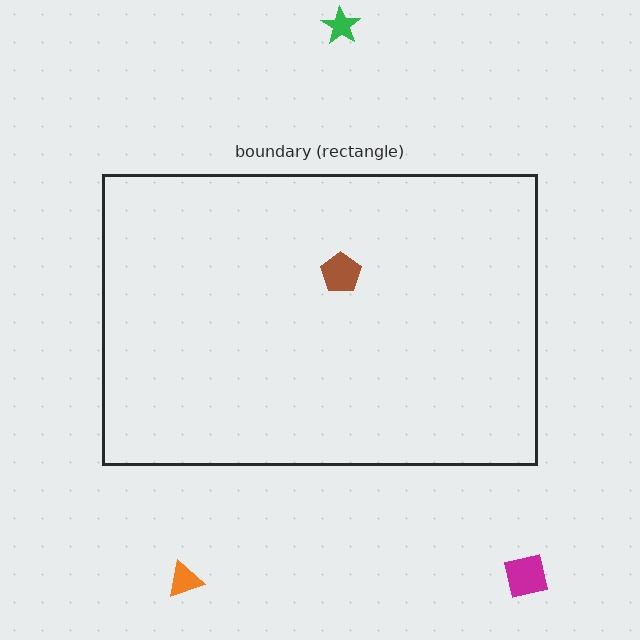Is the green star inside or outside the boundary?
Outside.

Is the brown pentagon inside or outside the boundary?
Inside.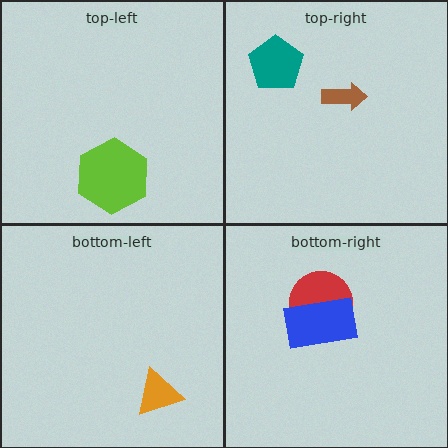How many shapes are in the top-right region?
2.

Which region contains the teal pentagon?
The top-right region.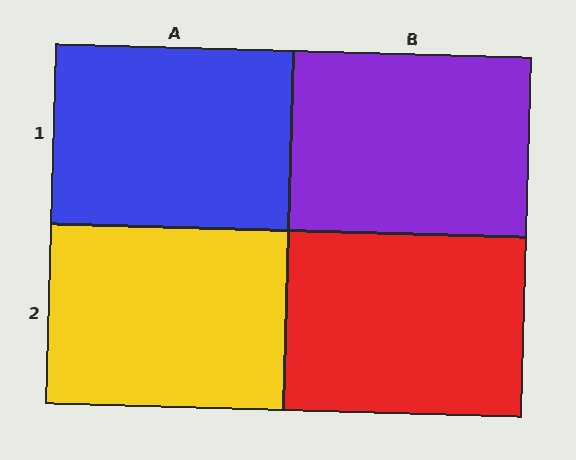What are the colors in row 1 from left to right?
Blue, purple.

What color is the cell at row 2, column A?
Yellow.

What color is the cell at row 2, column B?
Red.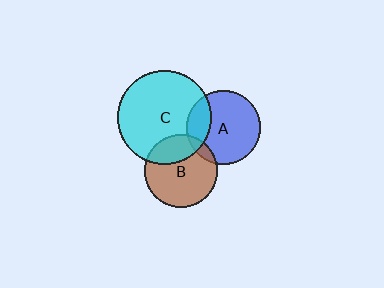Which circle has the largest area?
Circle C (cyan).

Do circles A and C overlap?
Yes.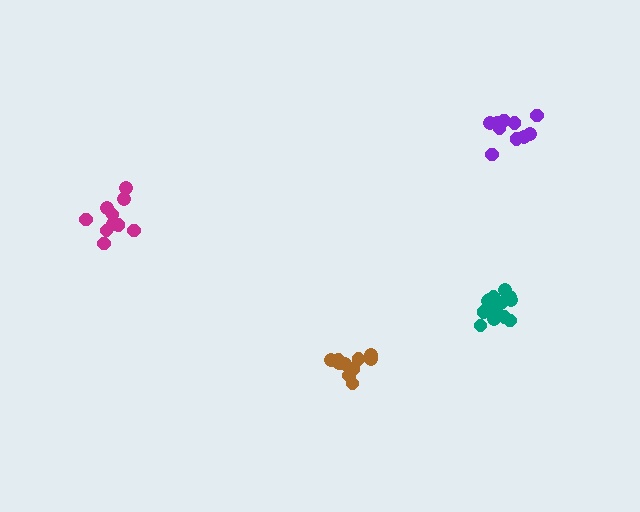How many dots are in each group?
Group 1: 14 dots, Group 2: 10 dots, Group 3: 10 dots, Group 4: 10 dots (44 total).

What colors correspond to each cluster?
The clusters are colored: teal, purple, brown, magenta.